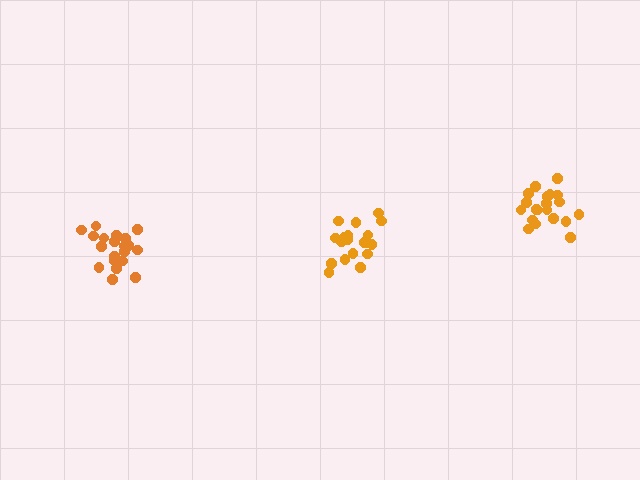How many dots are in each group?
Group 1: 19 dots, Group 2: 20 dots, Group 3: 20 dots (59 total).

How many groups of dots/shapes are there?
There are 3 groups.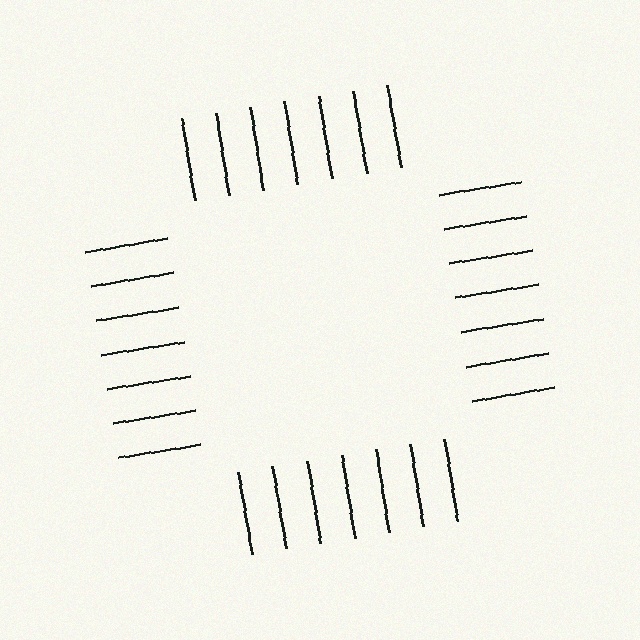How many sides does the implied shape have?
4 sides — the line-ends trace a square.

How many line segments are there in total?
28 — 7 along each of the 4 edges.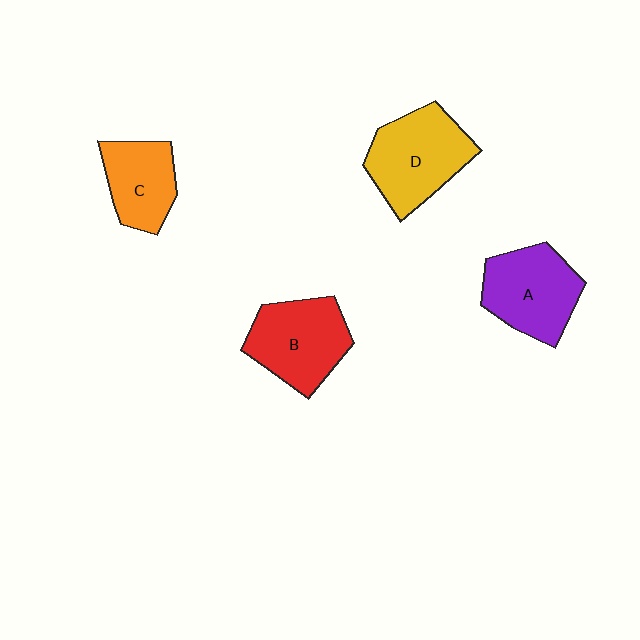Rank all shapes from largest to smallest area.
From largest to smallest: D (yellow), B (red), A (purple), C (orange).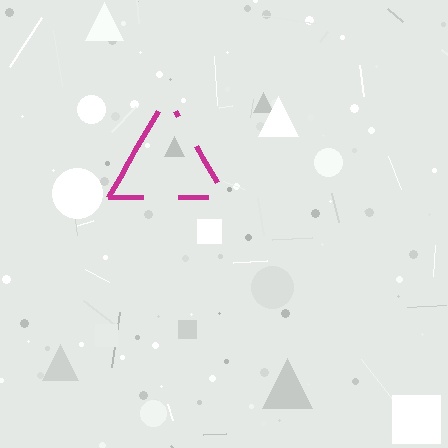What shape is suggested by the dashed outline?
The dashed outline suggests a triangle.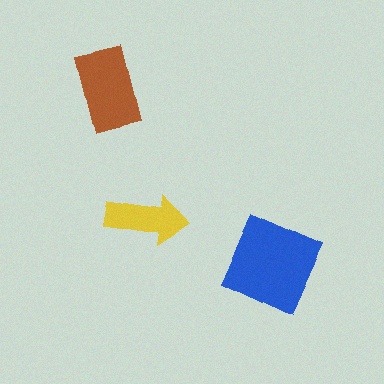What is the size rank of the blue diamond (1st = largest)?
1st.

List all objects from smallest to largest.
The yellow arrow, the brown rectangle, the blue diamond.